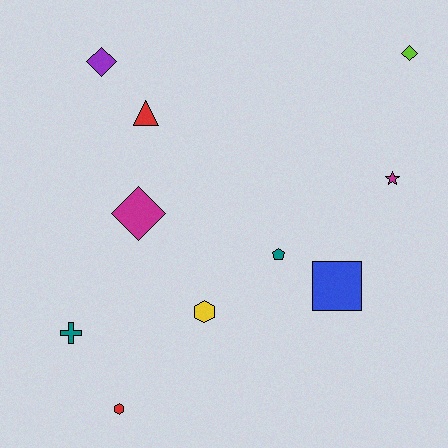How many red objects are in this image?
There are 2 red objects.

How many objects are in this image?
There are 10 objects.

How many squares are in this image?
There is 1 square.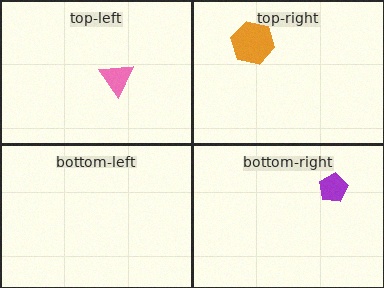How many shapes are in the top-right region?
1.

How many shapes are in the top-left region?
1.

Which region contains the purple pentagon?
The bottom-right region.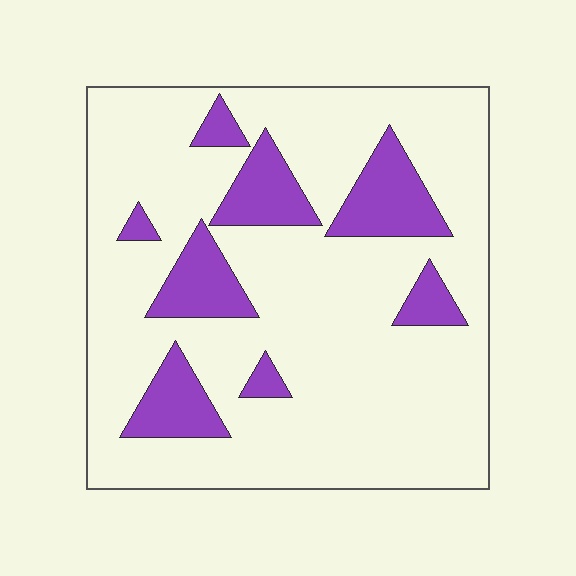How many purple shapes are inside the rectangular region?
8.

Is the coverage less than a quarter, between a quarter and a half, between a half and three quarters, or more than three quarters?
Less than a quarter.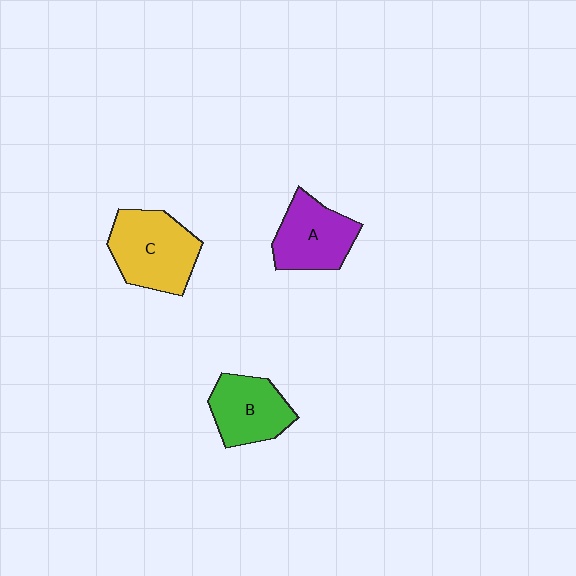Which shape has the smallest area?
Shape B (green).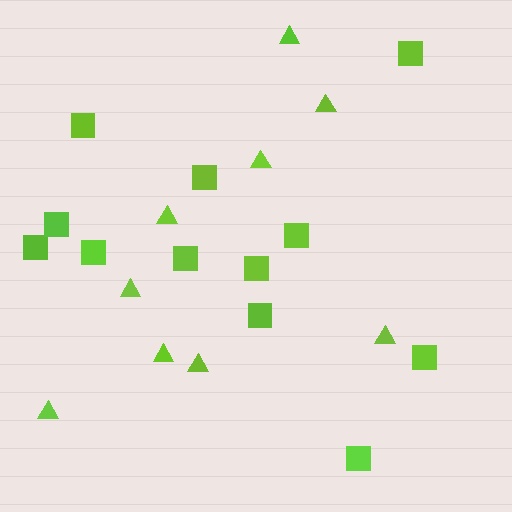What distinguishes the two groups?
There are 2 groups: one group of squares (12) and one group of triangles (9).